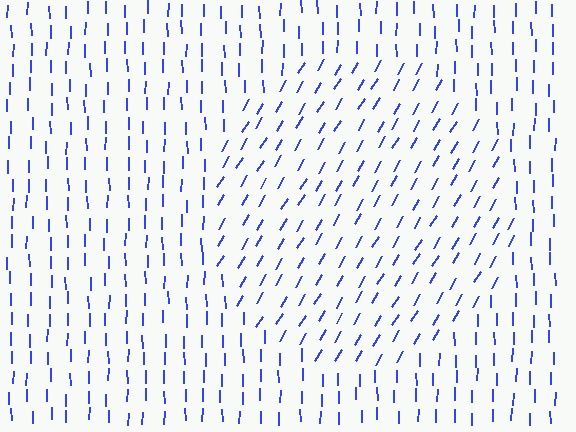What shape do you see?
I see a circle.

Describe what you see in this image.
The image is filled with small blue line segments. A circle region in the image has lines oriented differently from the surrounding lines, creating a visible texture boundary.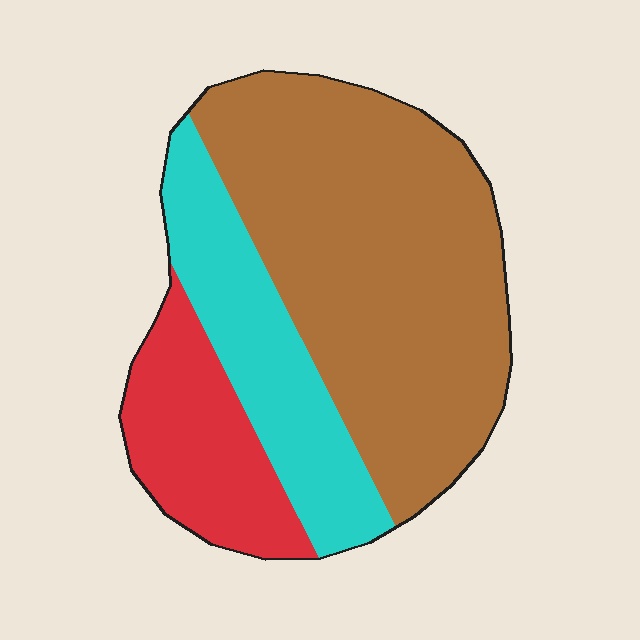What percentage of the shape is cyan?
Cyan takes up about one quarter (1/4) of the shape.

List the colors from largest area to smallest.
From largest to smallest: brown, cyan, red.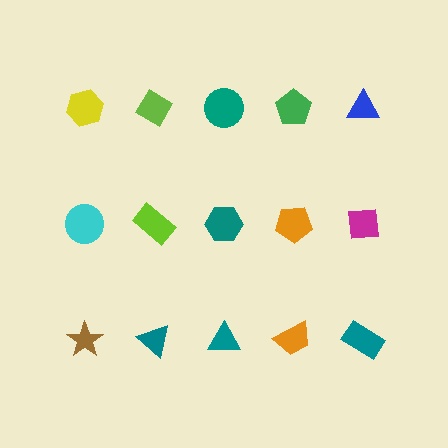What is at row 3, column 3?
A teal triangle.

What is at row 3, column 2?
A teal triangle.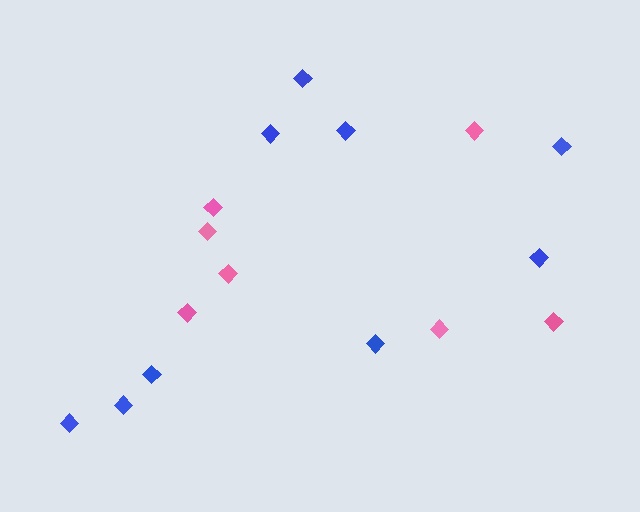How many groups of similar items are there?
There are 2 groups: one group of pink diamonds (7) and one group of blue diamonds (9).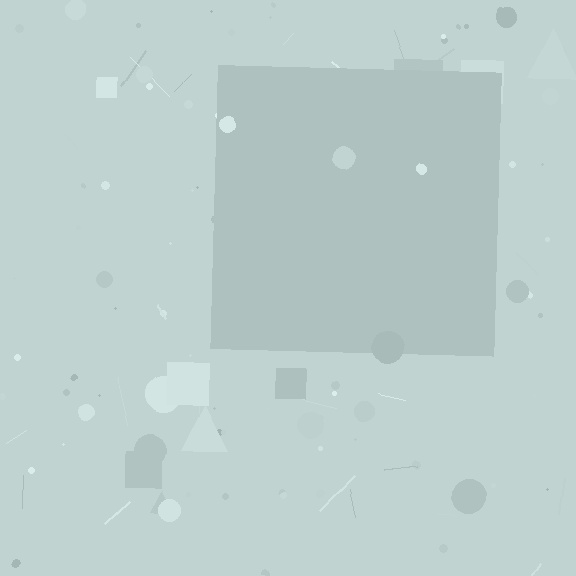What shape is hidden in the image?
A square is hidden in the image.